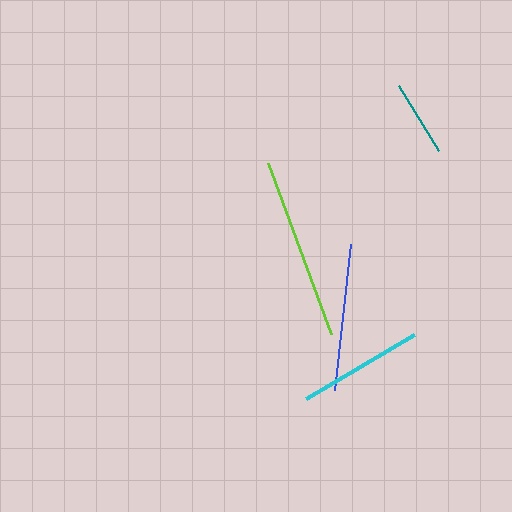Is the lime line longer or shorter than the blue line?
The lime line is longer than the blue line.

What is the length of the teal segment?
The teal segment is approximately 76 pixels long.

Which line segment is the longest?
The lime line is the longest at approximately 183 pixels.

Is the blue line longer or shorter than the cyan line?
The blue line is longer than the cyan line.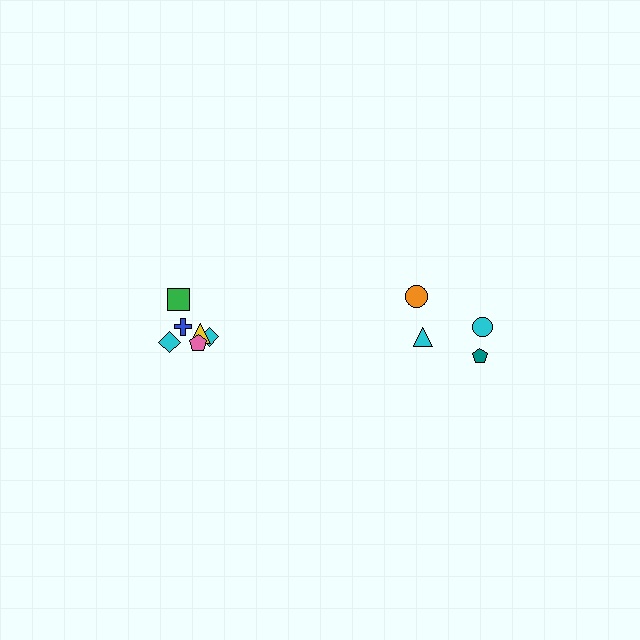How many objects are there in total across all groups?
There are 10 objects.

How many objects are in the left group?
There are 6 objects.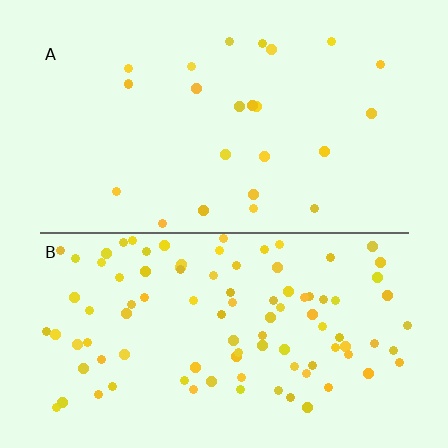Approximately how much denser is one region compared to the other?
Approximately 4.0× — region B over region A.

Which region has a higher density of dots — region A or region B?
B (the bottom).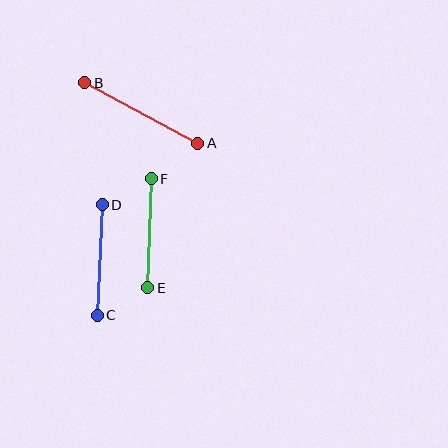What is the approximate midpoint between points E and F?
The midpoint is at approximately (149, 233) pixels.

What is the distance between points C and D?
The distance is approximately 111 pixels.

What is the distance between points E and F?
The distance is approximately 109 pixels.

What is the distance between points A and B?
The distance is approximately 128 pixels.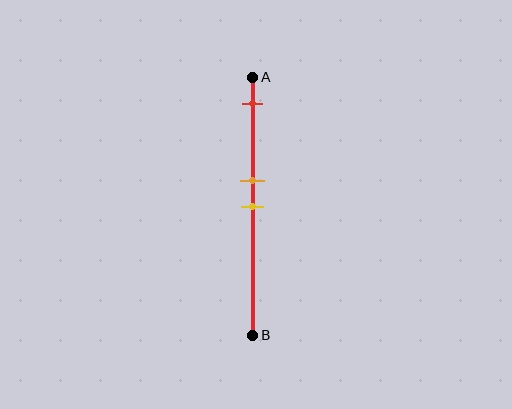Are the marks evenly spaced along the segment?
No, the marks are not evenly spaced.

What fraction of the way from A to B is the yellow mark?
The yellow mark is approximately 50% (0.5) of the way from A to B.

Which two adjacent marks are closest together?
The orange and yellow marks are the closest adjacent pair.